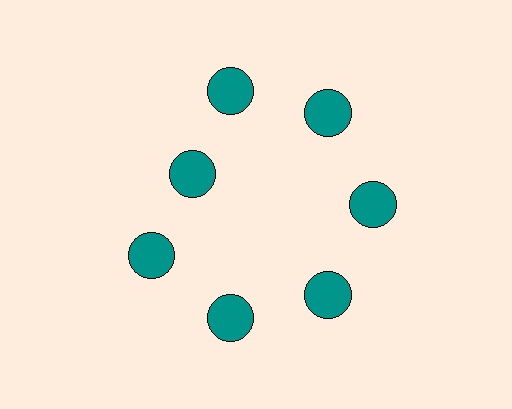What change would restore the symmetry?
The symmetry would be restored by moving it outward, back onto the ring so that all 7 circles sit at equal angles and equal distance from the center.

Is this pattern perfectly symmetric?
No. The 7 teal circles are arranged in a ring, but one element near the 10 o'clock position is pulled inward toward the center, breaking the 7-fold rotational symmetry.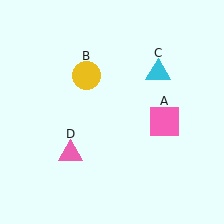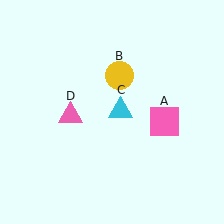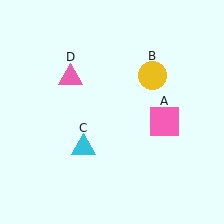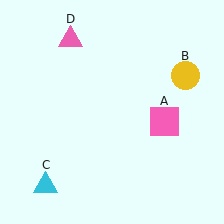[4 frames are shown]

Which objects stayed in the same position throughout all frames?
Pink square (object A) remained stationary.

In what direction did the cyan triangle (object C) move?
The cyan triangle (object C) moved down and to the left.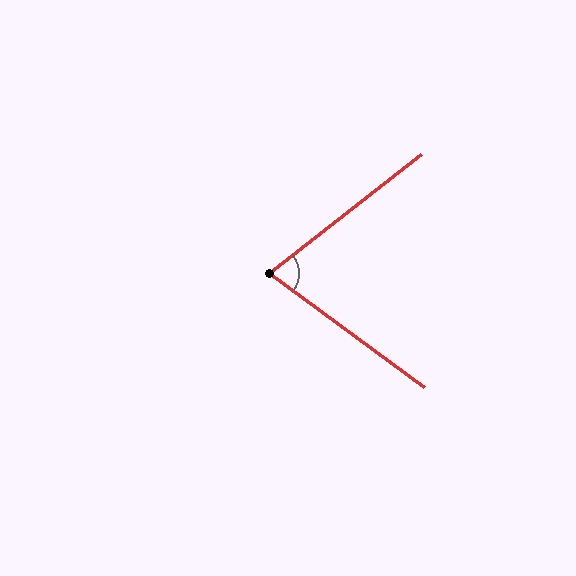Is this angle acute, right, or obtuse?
It is acute.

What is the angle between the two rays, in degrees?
Approximately 75 degrees.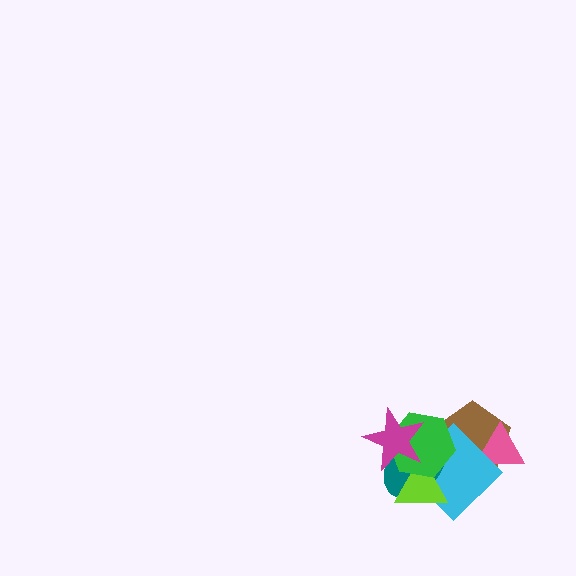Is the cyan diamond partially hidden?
Yes, it is partially covered by another shape.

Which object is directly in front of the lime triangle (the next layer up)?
The green hexagon is directly in front of the lime triangle.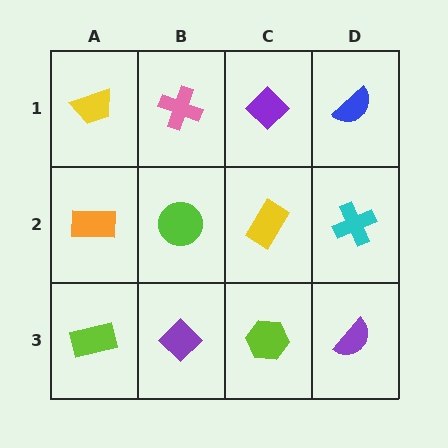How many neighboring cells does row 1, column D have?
2.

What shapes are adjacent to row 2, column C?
A purple diamond (row 1, column C), a lime hexagon (row 3, column C), a lime circle (row 2, column B), a cyan cross (row 2, column D).